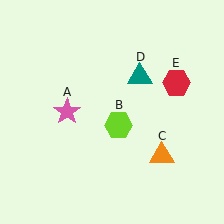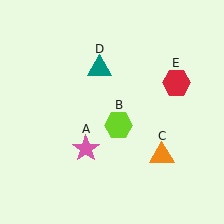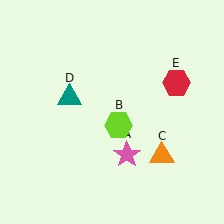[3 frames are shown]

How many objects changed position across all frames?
2 objects changed position: pink star (object A), teal triangle (object D).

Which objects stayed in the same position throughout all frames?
Lime hexagon (object B) and orange triangle (object C) and red hexagon (object E) remained stationary.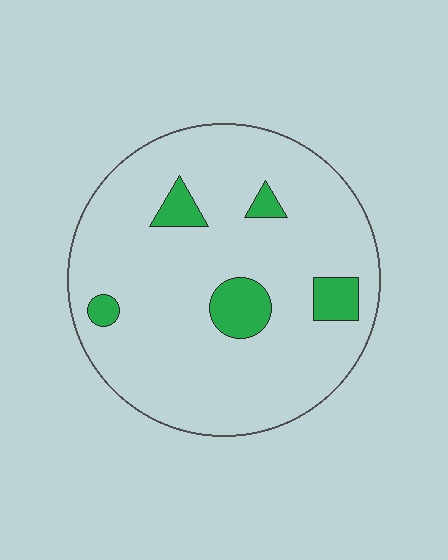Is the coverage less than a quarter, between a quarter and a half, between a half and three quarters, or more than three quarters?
Less than a quarter.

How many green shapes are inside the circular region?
5.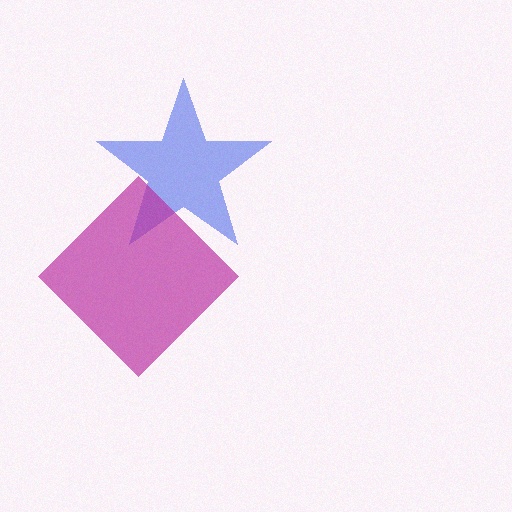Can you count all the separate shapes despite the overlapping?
Yes, there are 2 separate shapes.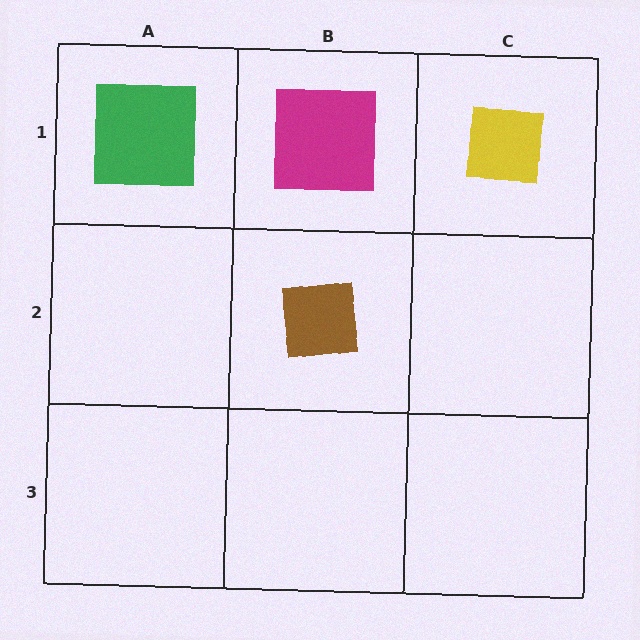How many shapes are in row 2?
1 shape.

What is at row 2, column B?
A brown square.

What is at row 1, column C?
A yellow square.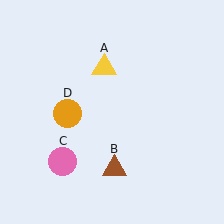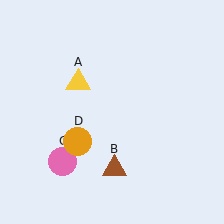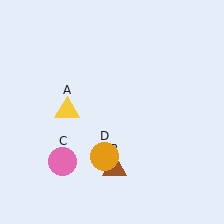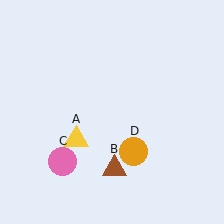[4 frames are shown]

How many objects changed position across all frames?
2 objects changed position: yellow triangle (object A), orange circle (object D).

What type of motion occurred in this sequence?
The yellow triangle (object A), orange circle (object D) rotated counterclockwise around the center of the scene.